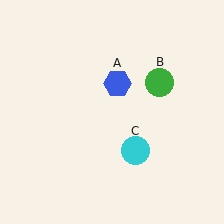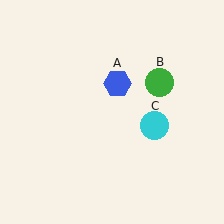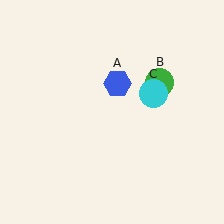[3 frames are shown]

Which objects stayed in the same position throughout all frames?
Blue hexagon (object A) and green circle (object B) remained stationary.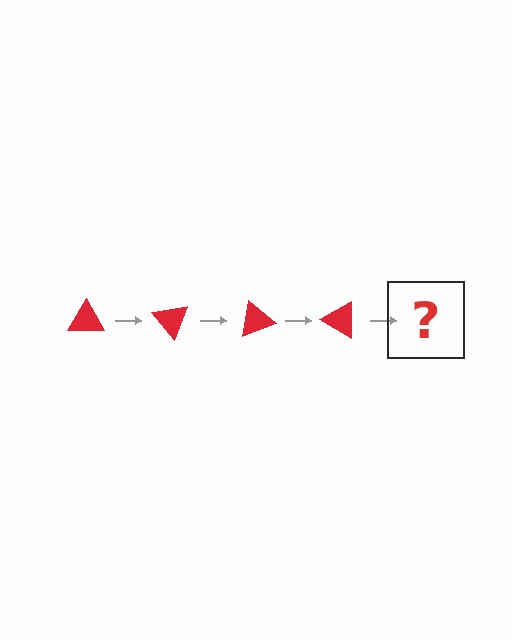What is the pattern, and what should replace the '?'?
The pattern is that the triangle rotates 50 degrees each step. The '?' should be a red triangle rotated 200 degrees.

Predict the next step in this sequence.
The next step is a red triangle rotated 200 degrees.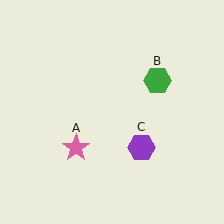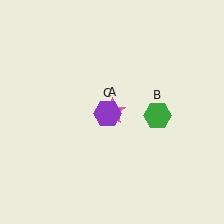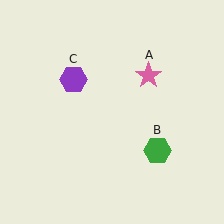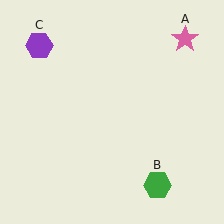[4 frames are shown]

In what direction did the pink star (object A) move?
The pink star (object A) moved up and to the right.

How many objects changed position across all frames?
3 objects changed position: pink star (object A), green hexagon (object B), purple hexagon (object C).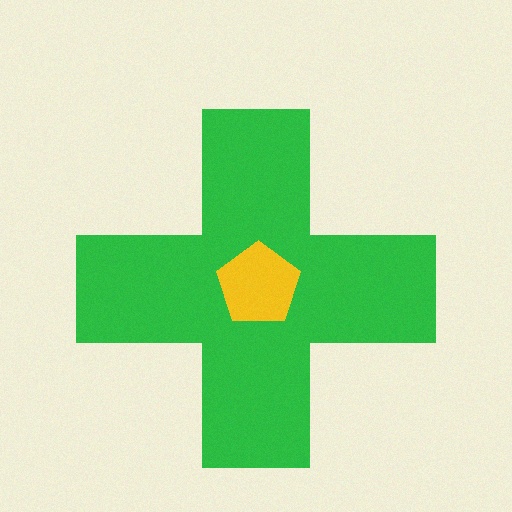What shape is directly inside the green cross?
The yellow pentagon.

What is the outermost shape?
The green cross.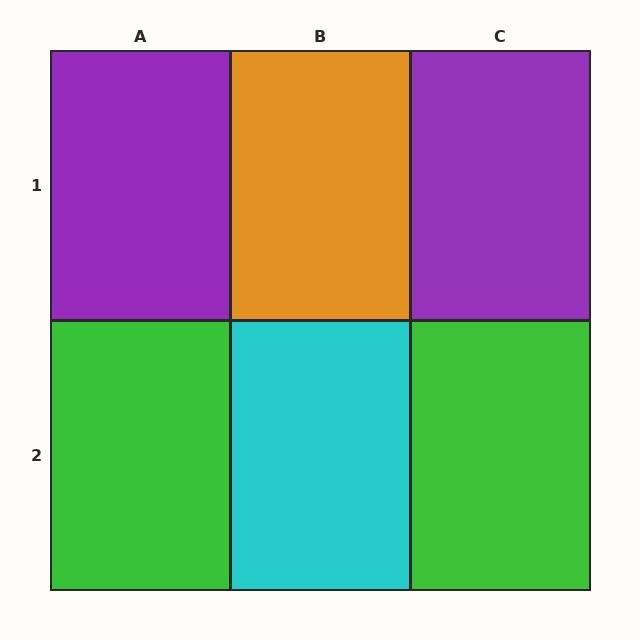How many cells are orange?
1 cell is orange.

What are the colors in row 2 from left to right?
Green, cyan, green.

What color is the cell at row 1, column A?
Purple.